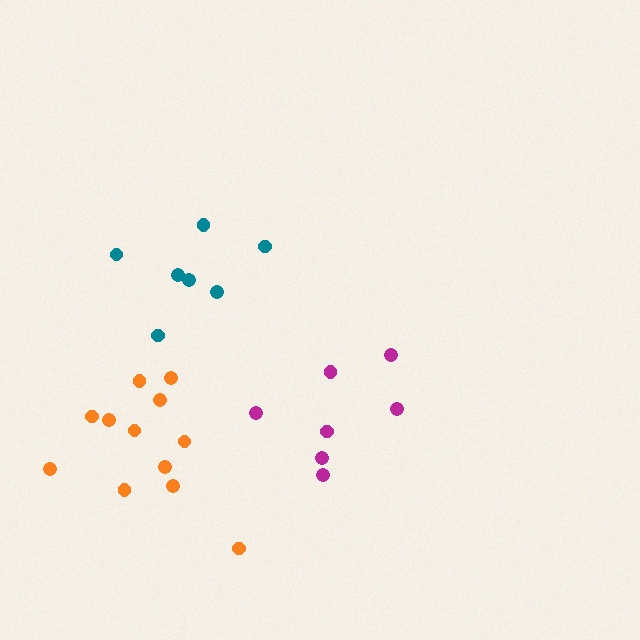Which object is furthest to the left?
The orange cluster is leftmost.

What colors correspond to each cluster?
The clusters are colored: magenta, teal, orange.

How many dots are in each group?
Group 1: 7 dots, Group 2: 7 dots, Group 3: 12 dots (26 total).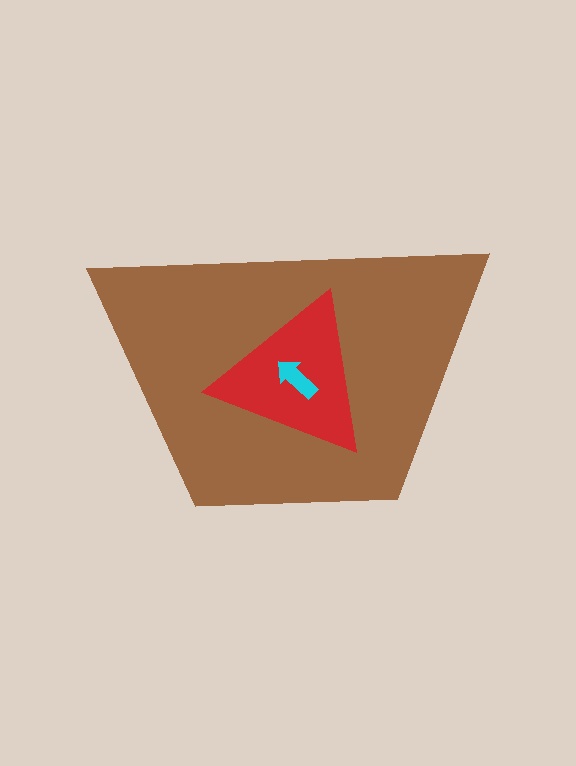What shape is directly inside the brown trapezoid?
The red triangle.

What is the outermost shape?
The brown trapezoid.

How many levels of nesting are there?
3.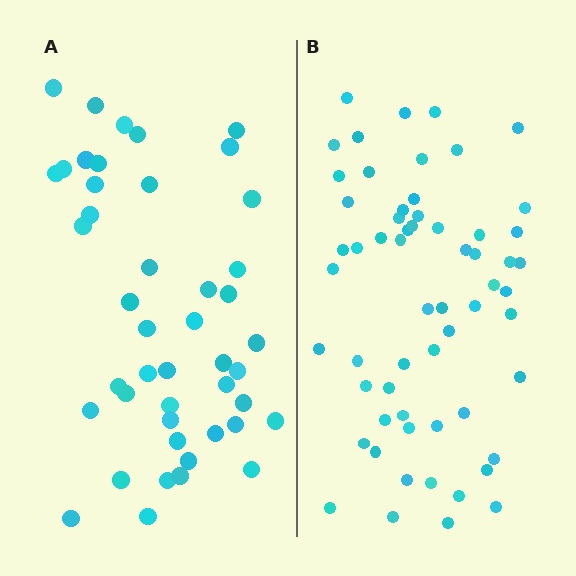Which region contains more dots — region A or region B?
Region B (the right region) has more dots.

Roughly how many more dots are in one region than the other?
Region B has approximately 15 more dots than region A.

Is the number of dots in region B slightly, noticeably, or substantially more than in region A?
Region B has noticeably more, but not dramatically so. The ratio is roughly 1.3 to 1.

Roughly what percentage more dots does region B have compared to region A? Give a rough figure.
About 35% more.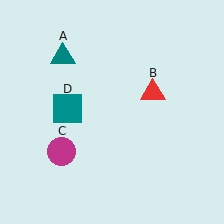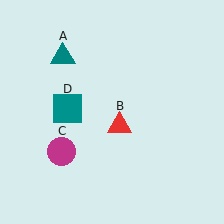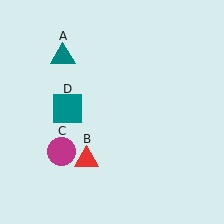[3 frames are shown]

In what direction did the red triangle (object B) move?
The red triangle (object B) moved down and to the left.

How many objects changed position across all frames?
1 object changed position: red triangle (object B).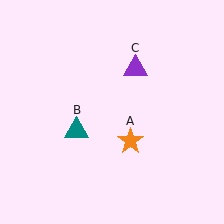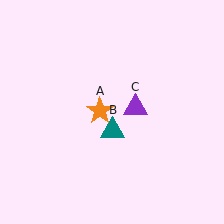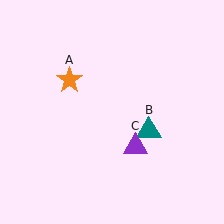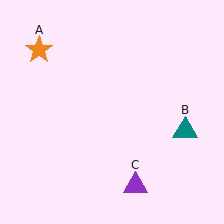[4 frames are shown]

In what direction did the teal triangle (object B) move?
The teal triangle (object B) moved right.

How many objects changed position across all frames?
3 objects changed position: orange star (object A), teal triangle (object B), purple triangle (object C).